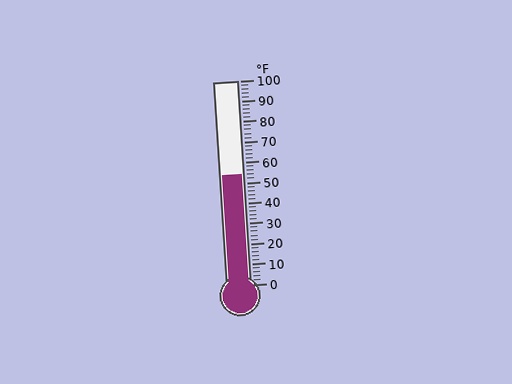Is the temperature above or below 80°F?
The temperature is below 80°F.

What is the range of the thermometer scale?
The thermometer scale ranges from 0°F to 100°F.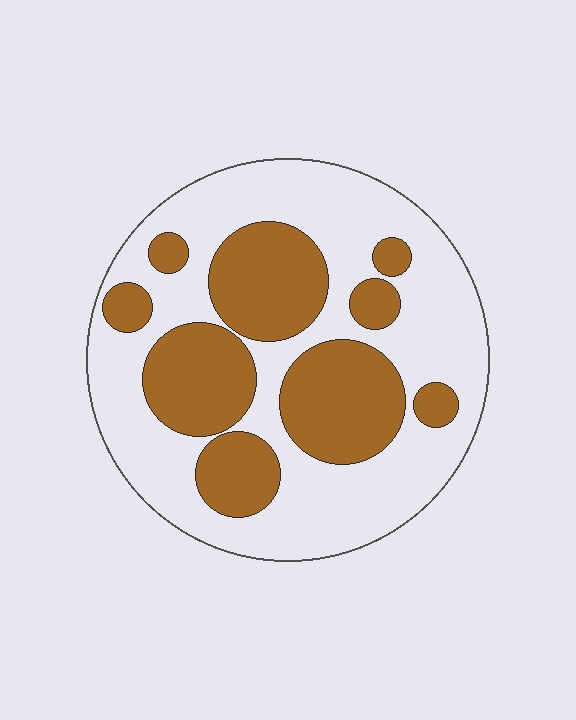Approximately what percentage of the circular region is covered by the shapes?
Approximately 40%.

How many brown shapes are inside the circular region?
9.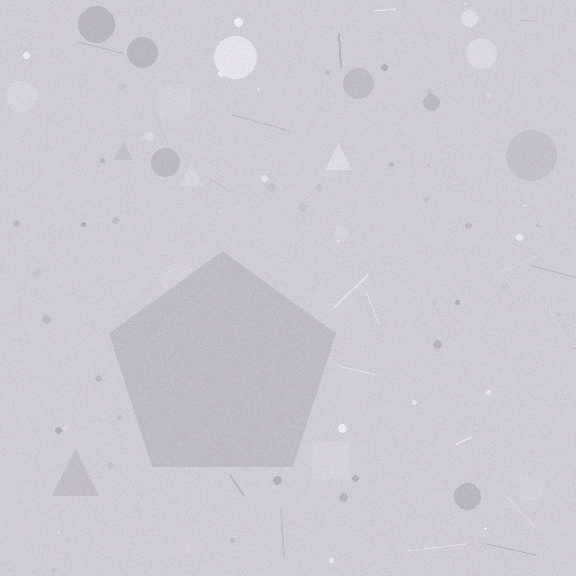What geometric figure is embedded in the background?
A pentagon is embedded in the background.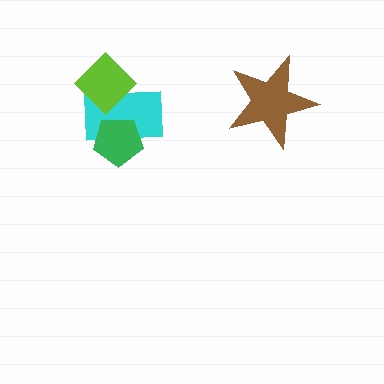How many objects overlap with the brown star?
0 objects overlap with the brown star.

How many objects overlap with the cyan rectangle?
2 objects overlap with the cyan rectangle.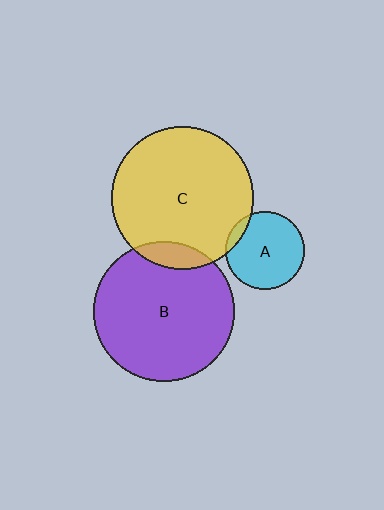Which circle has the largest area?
Circle C (yellow).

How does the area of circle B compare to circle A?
Approximately 3.2 times.